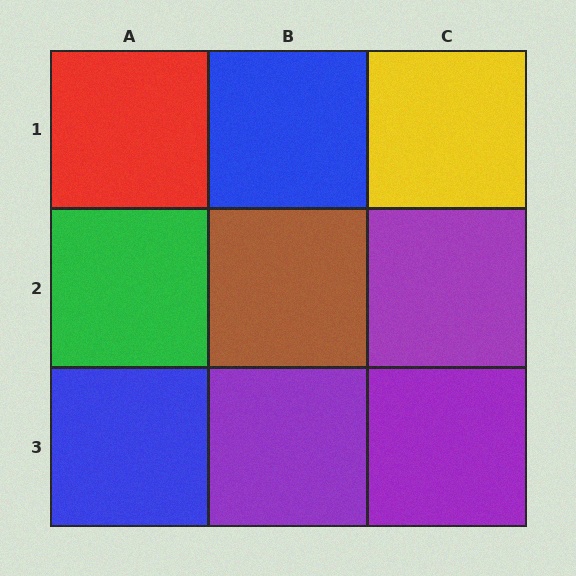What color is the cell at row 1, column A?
Red.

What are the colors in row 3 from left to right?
Blue, purple, purple.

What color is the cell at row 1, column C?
Yellow.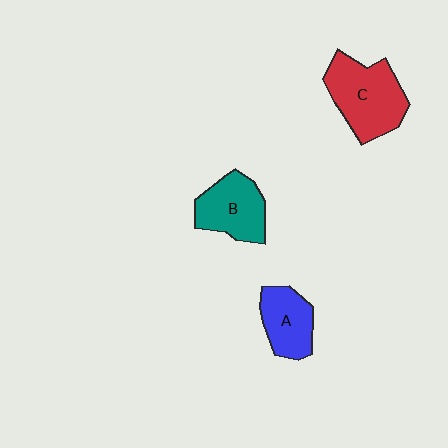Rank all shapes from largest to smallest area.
From largest to smallest: C (red), B (teal), A (blue).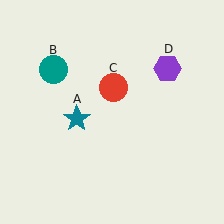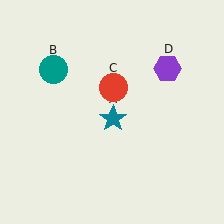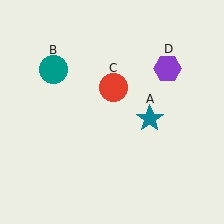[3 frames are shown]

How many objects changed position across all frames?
1 object changed position: teal star (object A).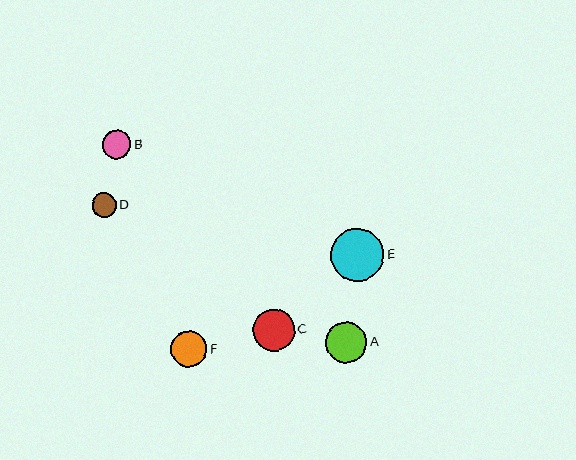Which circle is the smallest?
Circle D is the smallest with a size of approximately 24 pixels.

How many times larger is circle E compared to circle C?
Circle E is approximately 1.3 times the size of circle C.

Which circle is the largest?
Circle E is the largest with a size of approximately 54 pixels.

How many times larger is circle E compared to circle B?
Circle E is approximately 1.9 times the size of circle B.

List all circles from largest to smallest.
From largest to smallest: E, C, A, F, B, D.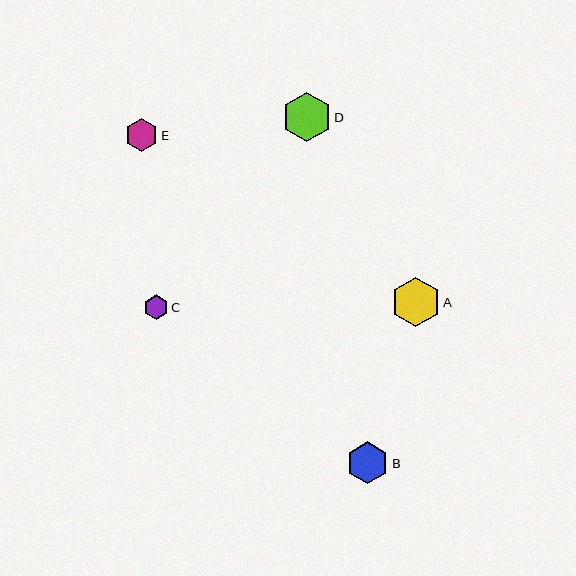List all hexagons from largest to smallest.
From largest to smallest: A, D, B, E, C.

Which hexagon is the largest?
Hexagon A is the largest with a size of approximately 49 pixels.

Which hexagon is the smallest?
Hexagon C is the smallest with a size of approximately 24 pixels.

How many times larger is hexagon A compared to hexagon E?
Hexagon A is approximately 1.5 times the size of hexagon E.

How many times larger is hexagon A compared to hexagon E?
Hexagon A is approximately 1.5 times the size of hexagon E.